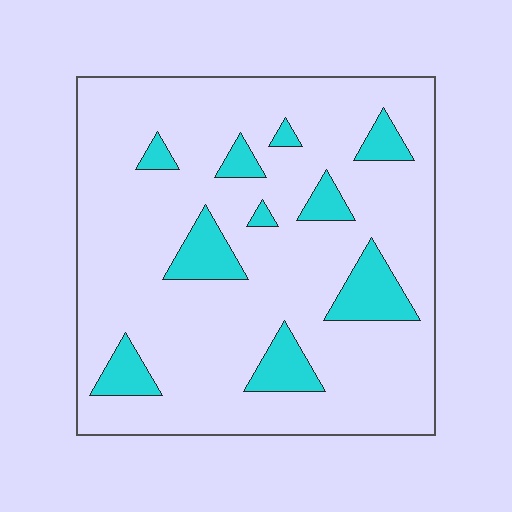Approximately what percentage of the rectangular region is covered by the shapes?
Approximately 15%.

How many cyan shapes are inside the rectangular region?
10.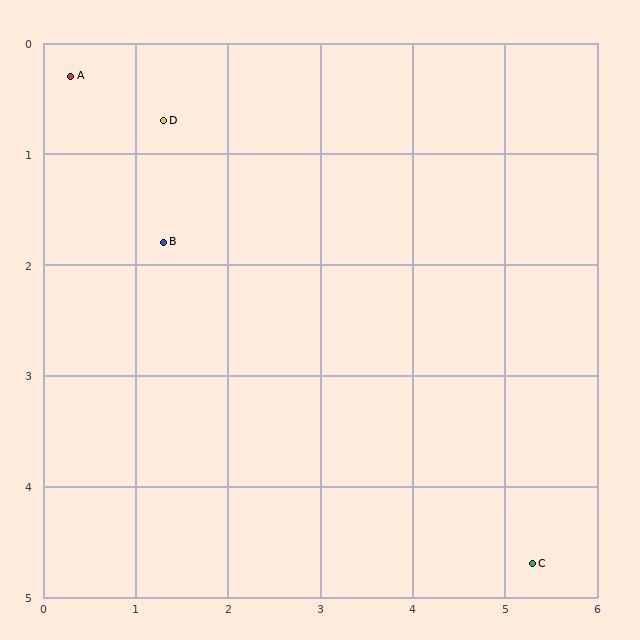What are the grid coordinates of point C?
Point C is at approximately (5.3, 4.7).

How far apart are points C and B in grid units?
Points C and B are about 4.9 grid units apart.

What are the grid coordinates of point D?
Point D is at approximately (1.3, 0.7).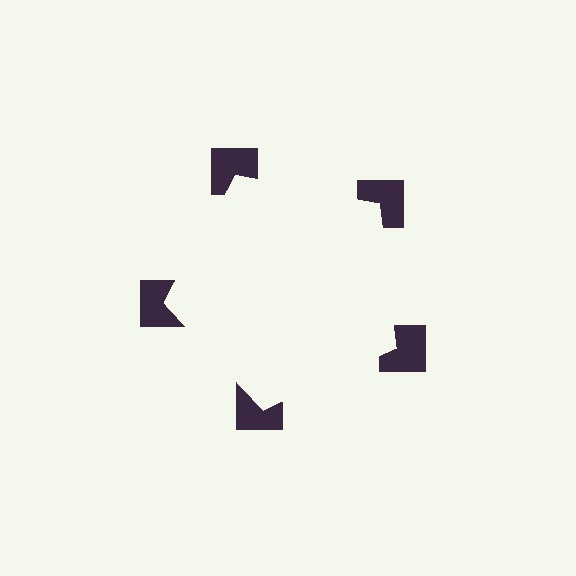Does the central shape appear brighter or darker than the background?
It typically appears slightly brighter than the background, even though no actual brightness change is drawn.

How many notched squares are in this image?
There are 5 — one at each vertex of the illusory pentagon.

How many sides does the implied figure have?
5 sides.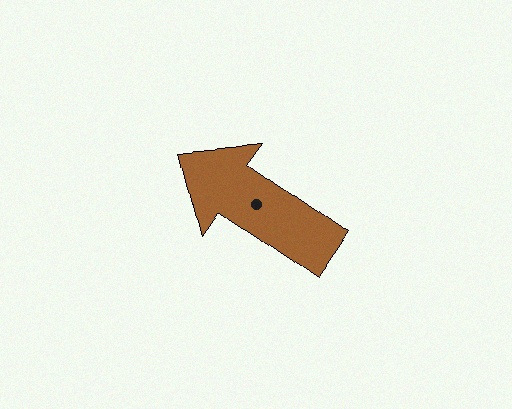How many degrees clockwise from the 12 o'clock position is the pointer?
Approximately 305 degrees.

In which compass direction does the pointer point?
Northwest.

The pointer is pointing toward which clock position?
Roughly 10 o'clock.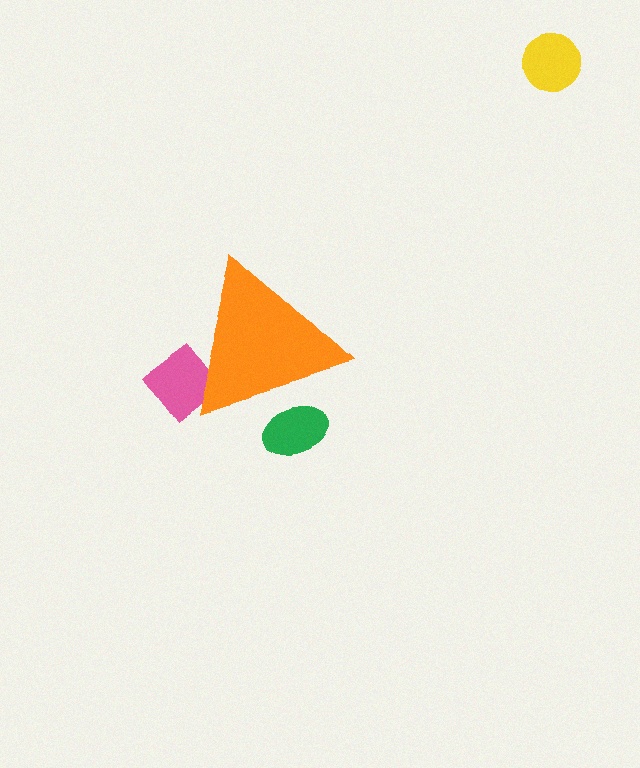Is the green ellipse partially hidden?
Yes, the green ellipse is partially hidden behind the orange triangle.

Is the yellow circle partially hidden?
No, the yellow circle is fully visible.